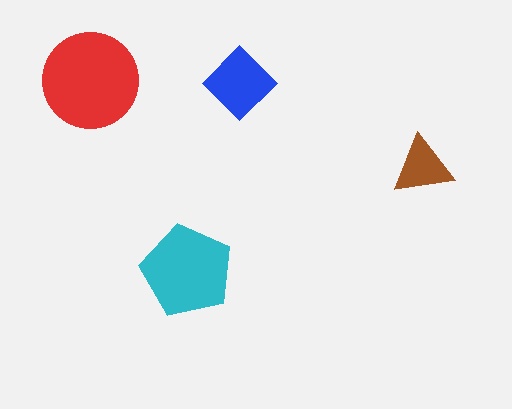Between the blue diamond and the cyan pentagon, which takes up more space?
The cyan pentagon.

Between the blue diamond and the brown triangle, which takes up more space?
The blue diamond.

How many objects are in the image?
There are 4 objects in the image.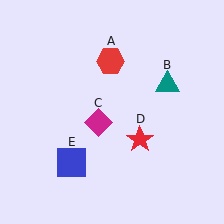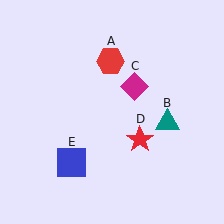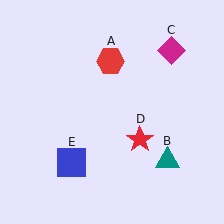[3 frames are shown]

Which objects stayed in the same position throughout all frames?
Red hexagon (object A) and red star (object D) and blue square (object E) remained stationary.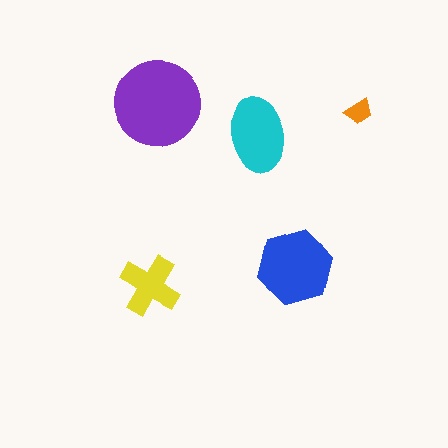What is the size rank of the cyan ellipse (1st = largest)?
3rd.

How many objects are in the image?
There are 5 objects in the image.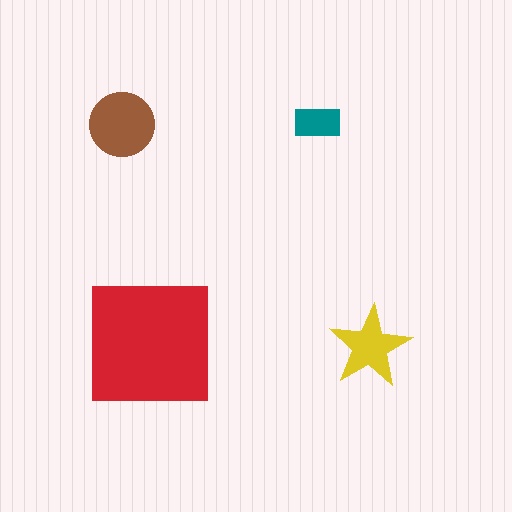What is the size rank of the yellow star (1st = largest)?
3rd.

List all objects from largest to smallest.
The red square, the brown circle, the yellow star, the teal rectangle.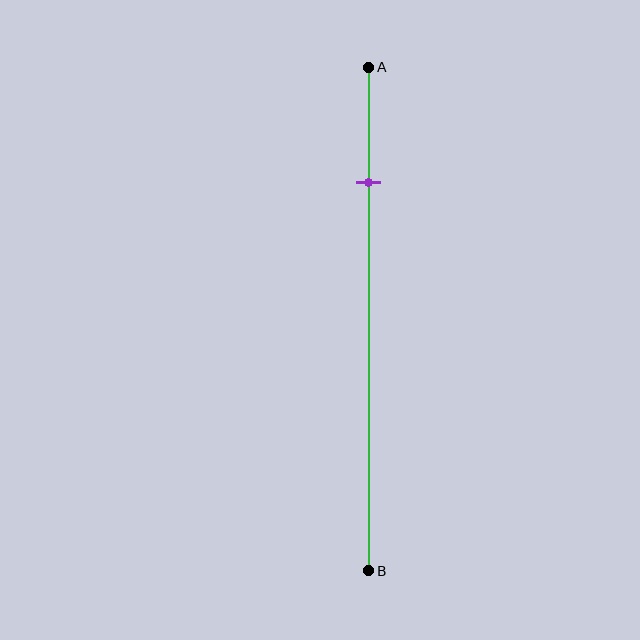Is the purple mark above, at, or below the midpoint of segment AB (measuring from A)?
The purple mark is above the midpoint of segment AB.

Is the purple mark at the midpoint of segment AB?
No, the mark is at about 25% from A, not at the 50% midpoint.